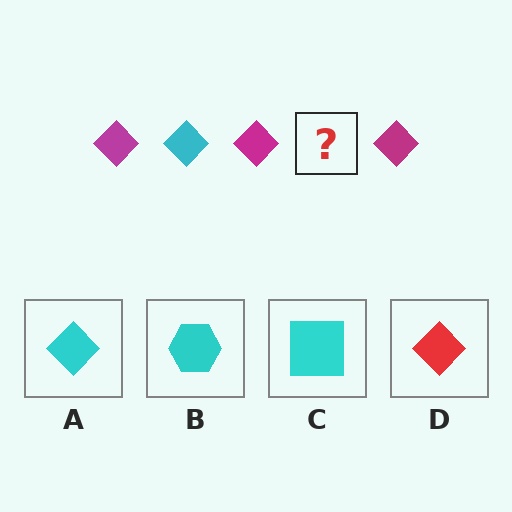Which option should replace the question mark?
Option A.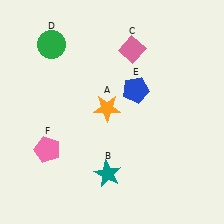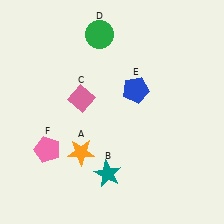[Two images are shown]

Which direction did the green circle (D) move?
The green circle (D) moved right.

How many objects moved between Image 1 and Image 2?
3 objects moved between the two images.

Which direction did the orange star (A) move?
The orange star (A) moved down.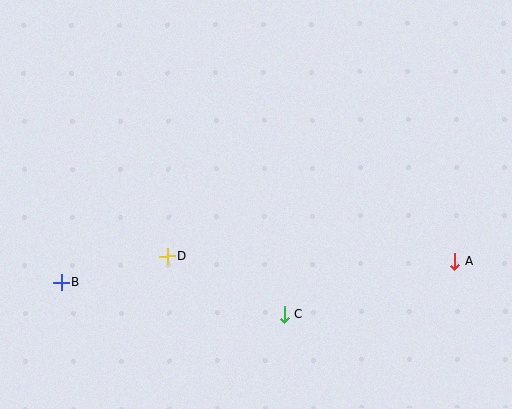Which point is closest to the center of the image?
Point D at (167, 256) is closest to the center.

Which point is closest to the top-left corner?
Point B is closest to the top-left corner.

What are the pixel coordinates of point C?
Point C is at (284, 314).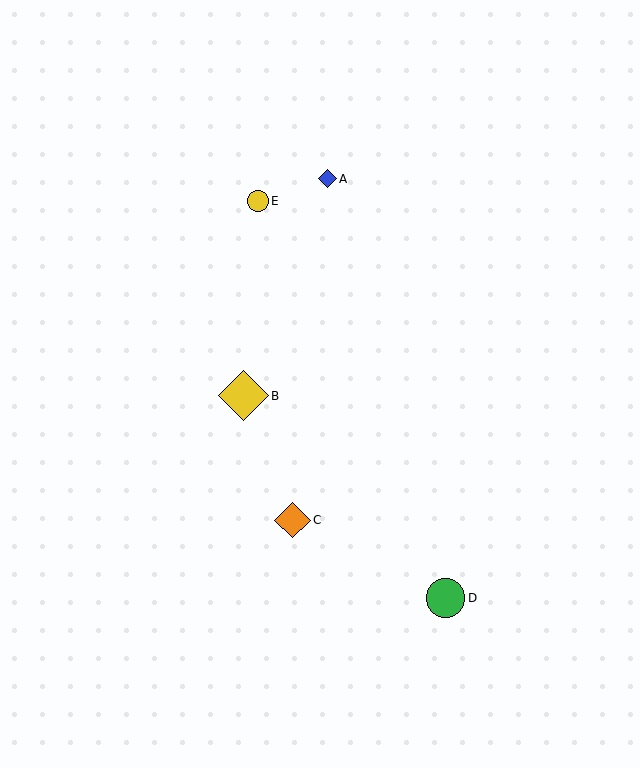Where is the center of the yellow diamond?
The center of the yellow diamond is at (243, 396).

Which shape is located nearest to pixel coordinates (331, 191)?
The blue diamond (labeled A) at (327, 179) is nearest to that location.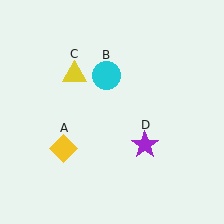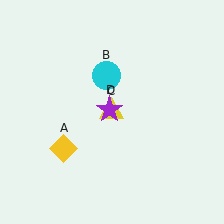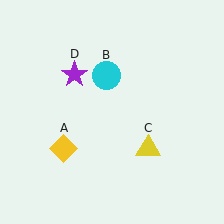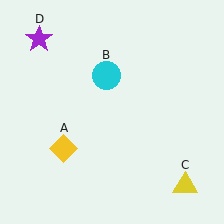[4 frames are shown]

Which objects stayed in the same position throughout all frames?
Yellow diamond (object A) and cyan circle (object B) remained stationary.